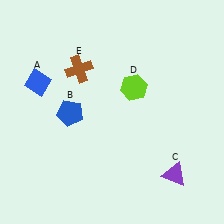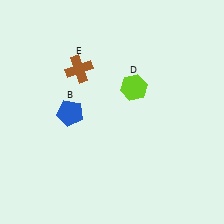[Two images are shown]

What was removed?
The blue diamond (A), the purple triangle (C) were removed in Image 2.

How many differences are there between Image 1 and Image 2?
There are 2 differences between the two images.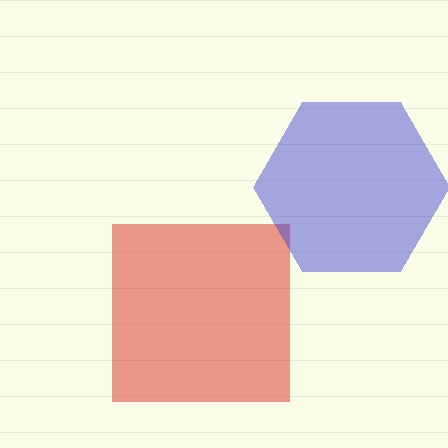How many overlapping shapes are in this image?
There are 2 overlapping shapes in the image.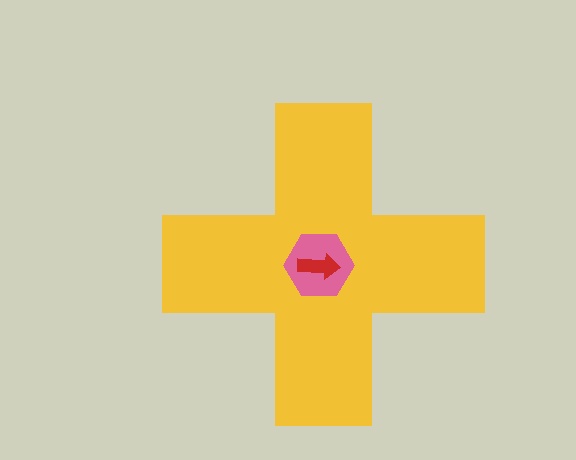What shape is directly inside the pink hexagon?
The red arrow.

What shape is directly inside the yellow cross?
The pink hexagon.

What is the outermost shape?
The yellow cross.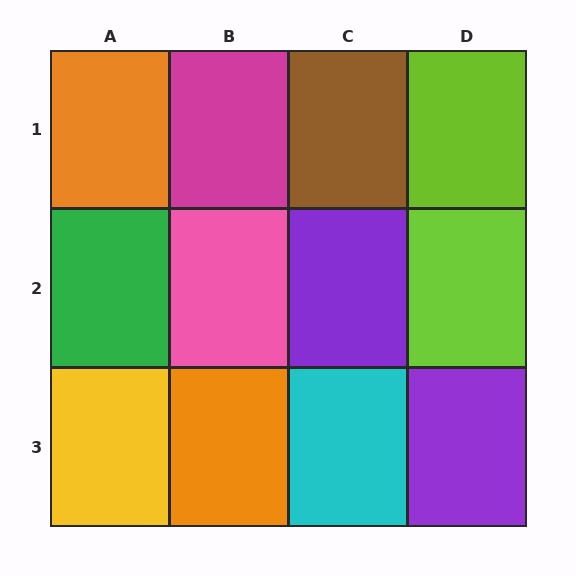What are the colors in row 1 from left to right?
Orange, magenta, brown, lime.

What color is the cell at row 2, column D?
Lime.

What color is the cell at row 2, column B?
Pink.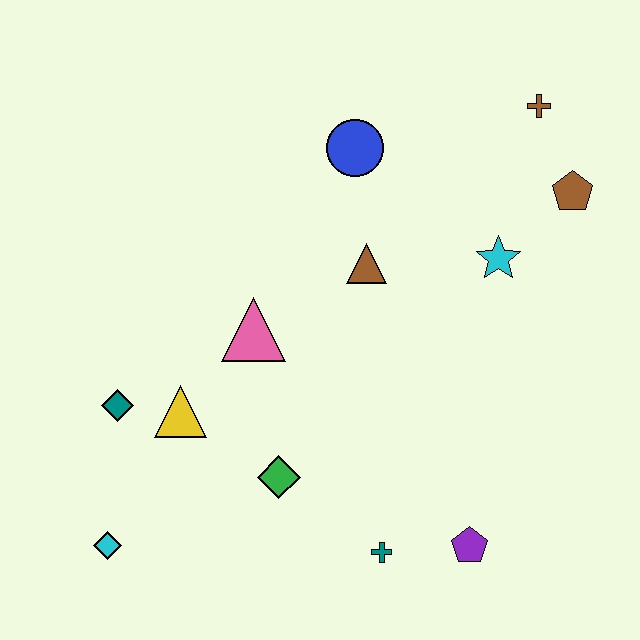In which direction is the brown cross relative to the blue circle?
The brown cross is to the right of the blue circle.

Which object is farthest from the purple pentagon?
The brown cross is farthest from the purple pentagon.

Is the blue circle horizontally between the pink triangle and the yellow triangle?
No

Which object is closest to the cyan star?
The brown pentagon is closest to the cyan star.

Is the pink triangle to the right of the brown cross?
No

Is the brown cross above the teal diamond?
Yes